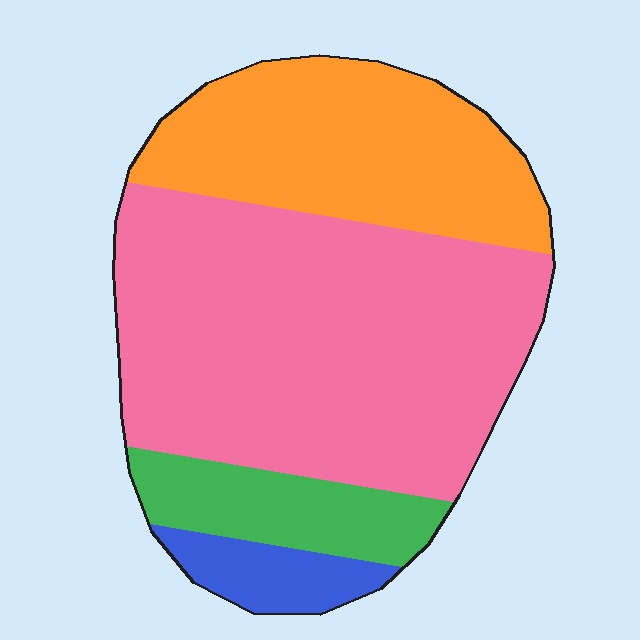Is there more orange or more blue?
Orange.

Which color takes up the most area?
Pink, at roughly 55%.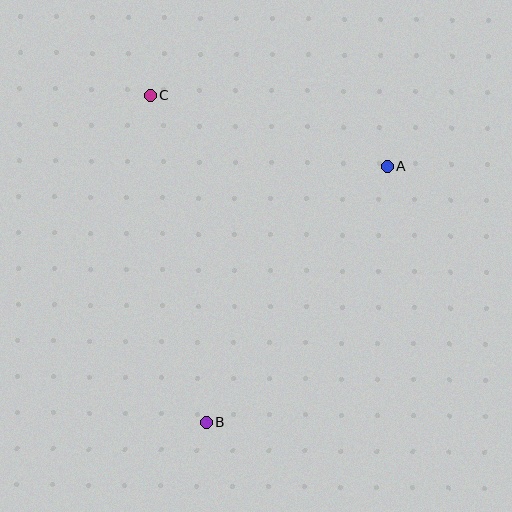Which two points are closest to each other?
Points A and C are closest to each other.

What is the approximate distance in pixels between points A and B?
The distance between A and B is approximately 314 pixels.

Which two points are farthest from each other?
Points B and C are farthest from each other.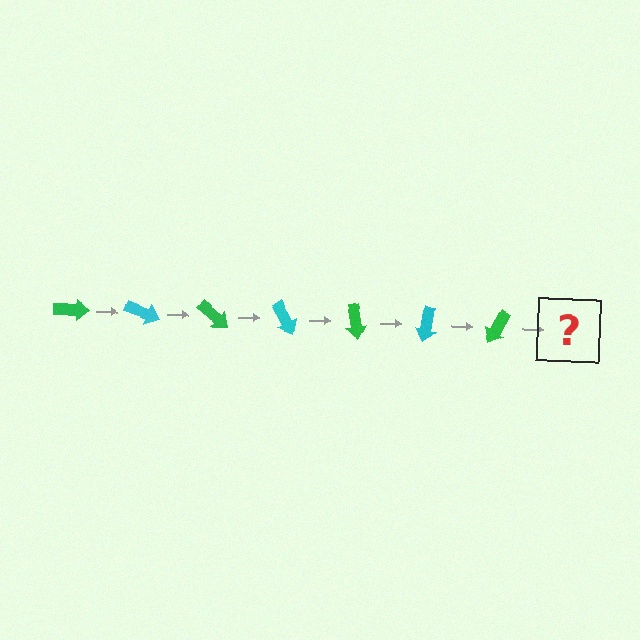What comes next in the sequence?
The next element should be a cyan arrow, rotated 140 degrees from the start.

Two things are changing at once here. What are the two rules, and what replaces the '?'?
The two rules are that it rotates 20 degrees each step and the color cycles through green and cyan. The '?' should be a cyan arrow, rotated 140 degrees from the start.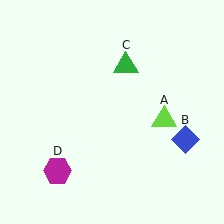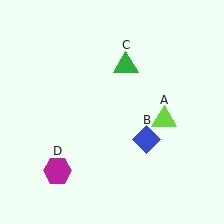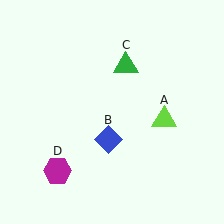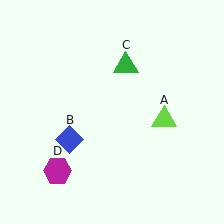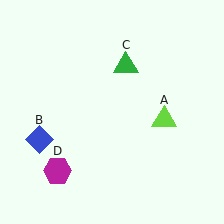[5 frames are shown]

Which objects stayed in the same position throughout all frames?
Lime triangle (object A) and green triangle (object C) and magenta hexagon (object D) remained stationary.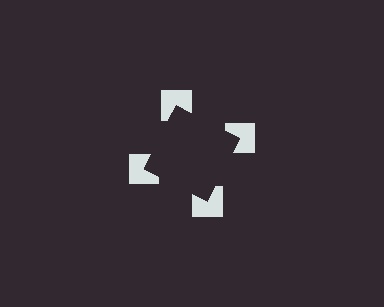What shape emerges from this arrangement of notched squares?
An illusory square — its edges are inferred from the aligned wedge cuts in the notched squares, not physically drawn.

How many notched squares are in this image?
There are 4 — one at each vertex of the illusory square.